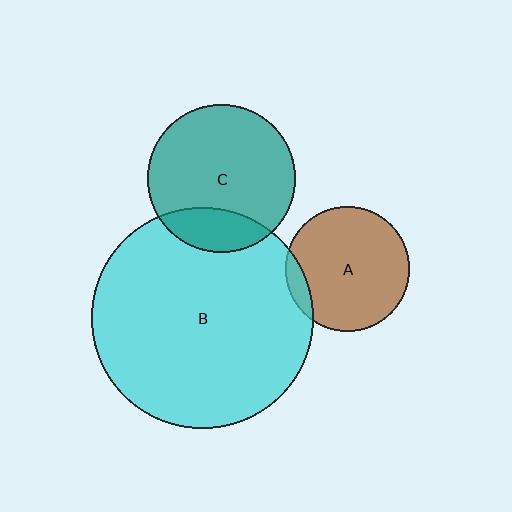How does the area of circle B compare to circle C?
Approximately 2.2 times.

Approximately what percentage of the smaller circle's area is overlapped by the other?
Approximately 20%.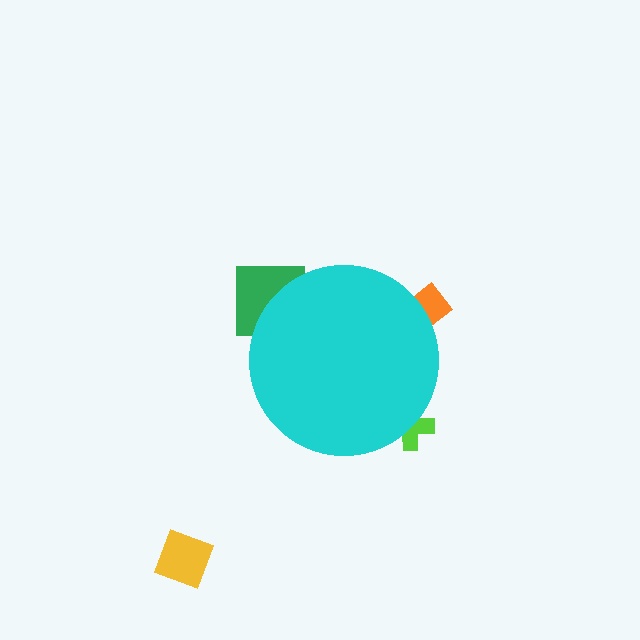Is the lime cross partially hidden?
Yes, the lime cross is partially hidden behind the cyan circle.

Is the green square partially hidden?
Yes, the green square is partially hidden behind the cyan circle.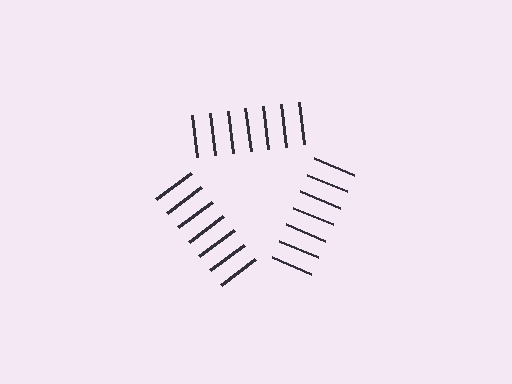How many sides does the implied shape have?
3 sides — the line-ends trace a triangle.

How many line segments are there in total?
21 — 7 along each of the 3 edges.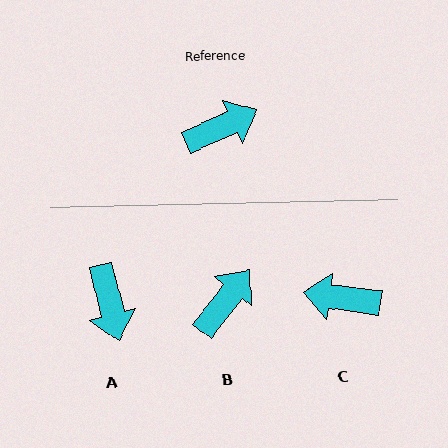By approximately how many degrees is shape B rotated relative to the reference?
Approximately 28 degrees counter-clockwise.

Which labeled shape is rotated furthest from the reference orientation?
C, about 148 degrees away.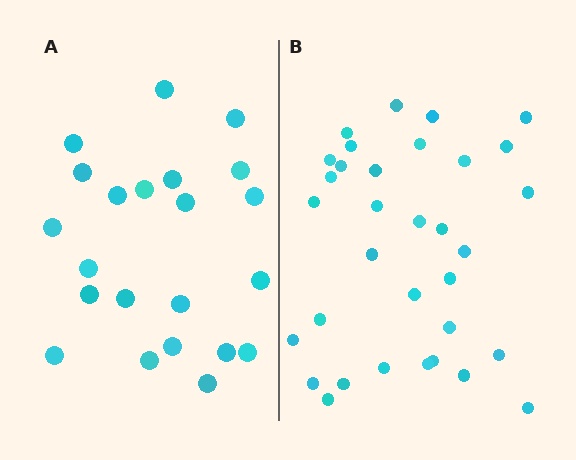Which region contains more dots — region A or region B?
Region B (the right region) has more dots.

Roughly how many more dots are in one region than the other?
Region B has roughly 12 or so more dots than region A.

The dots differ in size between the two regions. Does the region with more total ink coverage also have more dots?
No. Region A has more total ink coverage because its dots are larger, but region B actually contains more individual dots. Total area can be misleading — the number of items is what matters here.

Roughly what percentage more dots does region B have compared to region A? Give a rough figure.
About 50% more.